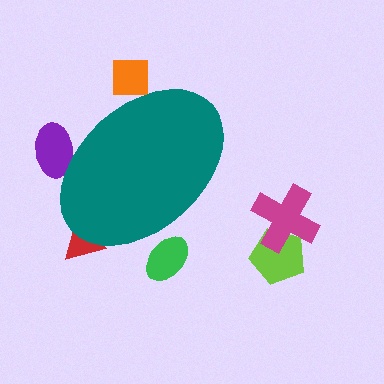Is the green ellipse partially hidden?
Yes, the green ellipse is partially hidden behind the teal ellipse.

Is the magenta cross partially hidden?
No, the magenta cross is fully visible.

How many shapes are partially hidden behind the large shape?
4 shapes are partially hidden.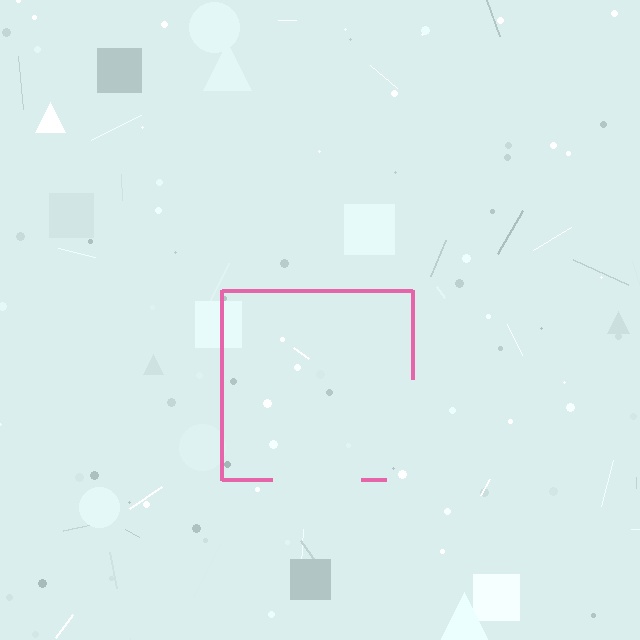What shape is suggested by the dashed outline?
The dashed outline suggests a square.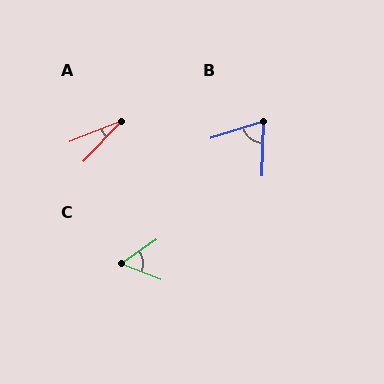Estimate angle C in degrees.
Approximately 55 degrees.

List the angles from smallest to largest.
A (25°), C (55°), B (71°).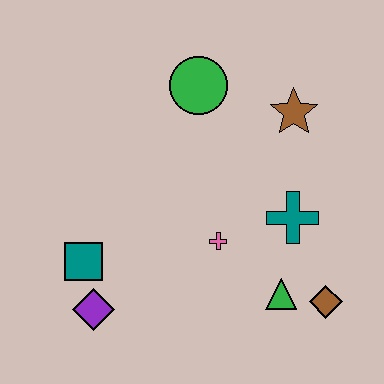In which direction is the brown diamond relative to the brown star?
The brown diamond is below the brown star.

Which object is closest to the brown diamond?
The green triangle is closest to the brown diamond.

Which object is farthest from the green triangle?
The green circle is farthest from the green triangle.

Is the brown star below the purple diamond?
No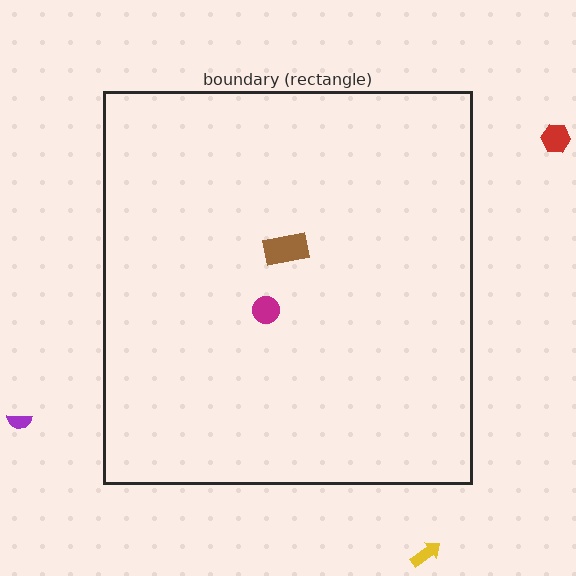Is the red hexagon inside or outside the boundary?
Outside.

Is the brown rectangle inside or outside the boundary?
Inside.